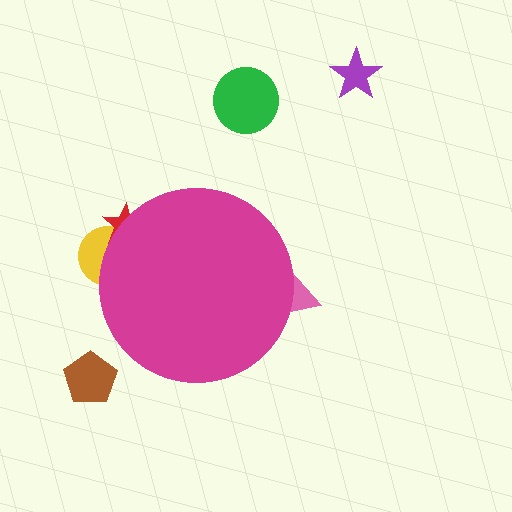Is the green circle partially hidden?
No, the green circle is fully visible.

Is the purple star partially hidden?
No, the purple star is fully visible.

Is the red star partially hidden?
Yes, the red star is partially hidden behind the magenta circle.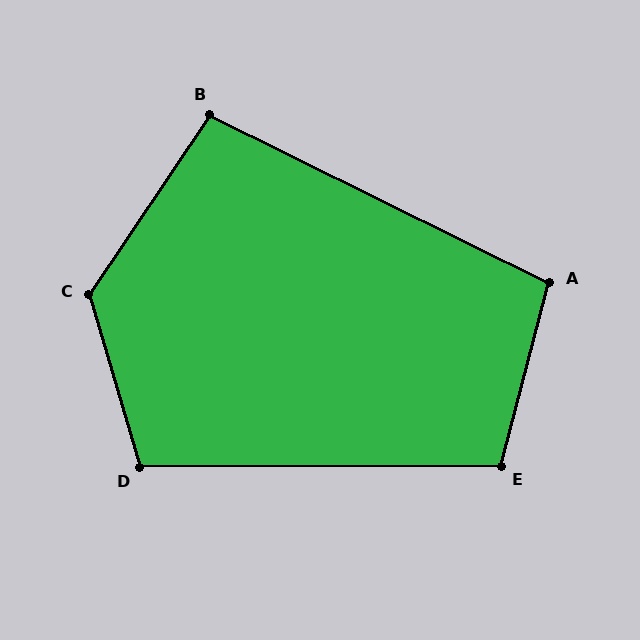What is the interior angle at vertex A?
Approximately 101 degrees (obtuse).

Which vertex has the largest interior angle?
C, at approximately 129 degrees.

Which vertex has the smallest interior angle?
B, at approximately 98 degrees.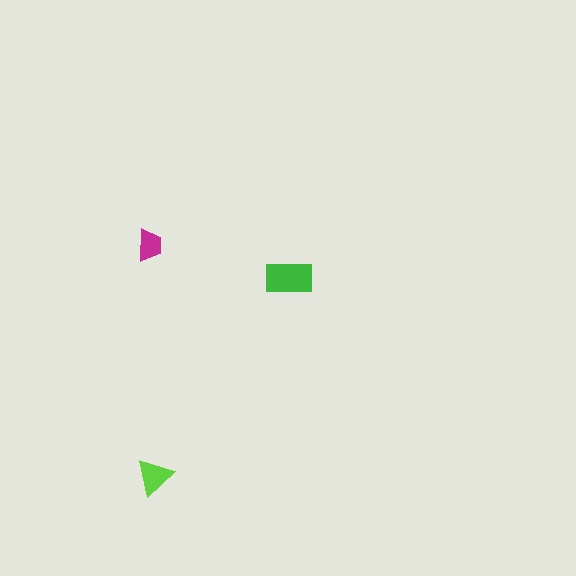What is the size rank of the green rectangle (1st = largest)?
1st.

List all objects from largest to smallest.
The green rectangle, the lime triangle, the magenta trapezoid.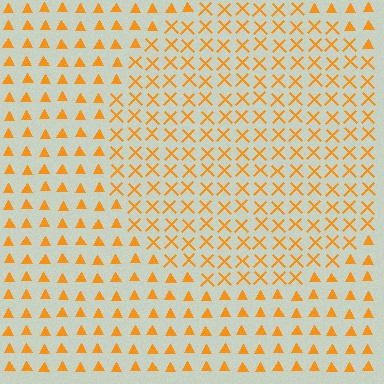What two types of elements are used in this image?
The image uses X marks inside the circle region and triangles outside it.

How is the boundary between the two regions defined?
The boundary is defined by a change in element shape: X marks inside vs. triangles outside. All elements share the same color and spacing.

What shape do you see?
I see a circle.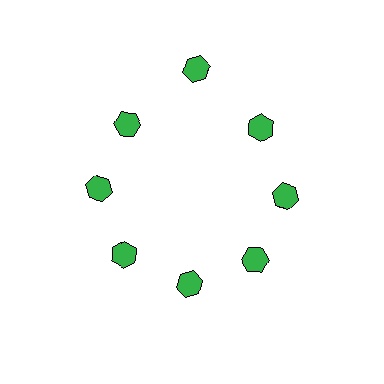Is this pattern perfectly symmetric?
No. The 8 green hexagons are arranged in a ring, but one element near the 12 o'clock position is pushed outward from the center, breaking the 8-fold rotational symmetry.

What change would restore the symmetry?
The symmetry would be restored by moving it inward, back onto the ring so that all 8 hexagons sit at equal angles and equal distance from the center.